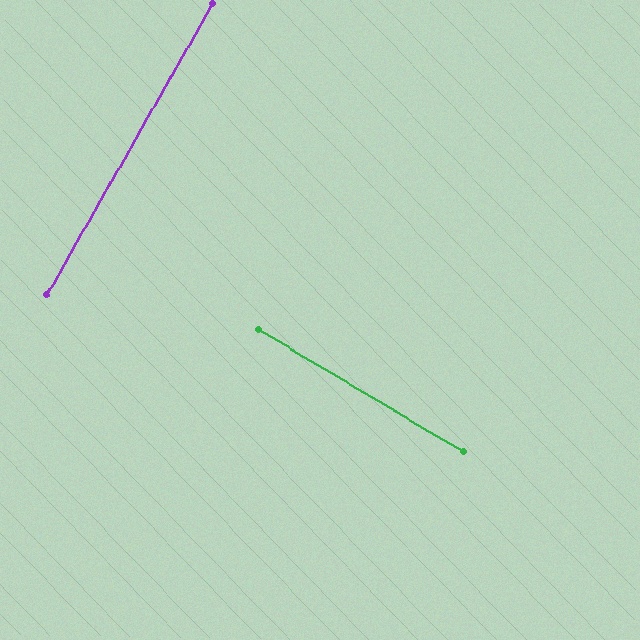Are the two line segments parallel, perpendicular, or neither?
Perpendicular — they meet at approximately 89°.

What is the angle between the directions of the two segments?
Approximately 89 degrees.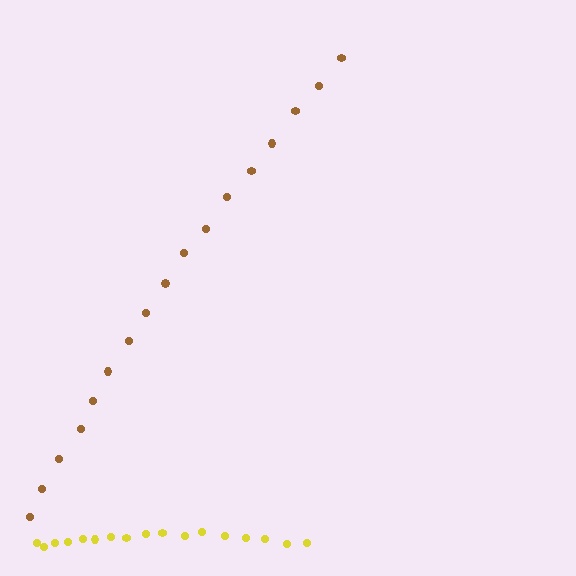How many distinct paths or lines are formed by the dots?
There are 2 distinct paths.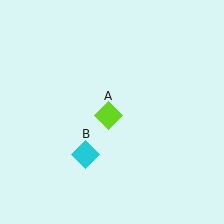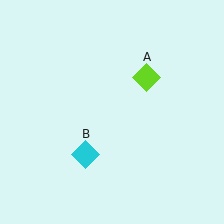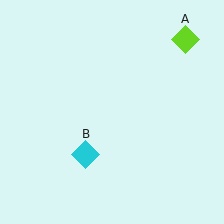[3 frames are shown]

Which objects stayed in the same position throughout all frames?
Cyan diamond (object B) remained stationary.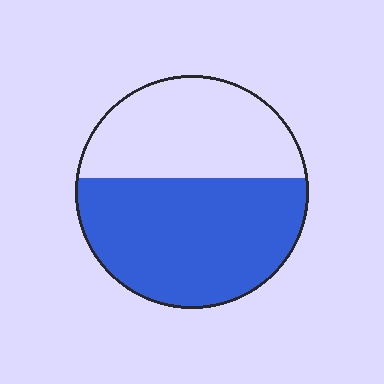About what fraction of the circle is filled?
About three fifths (3/5).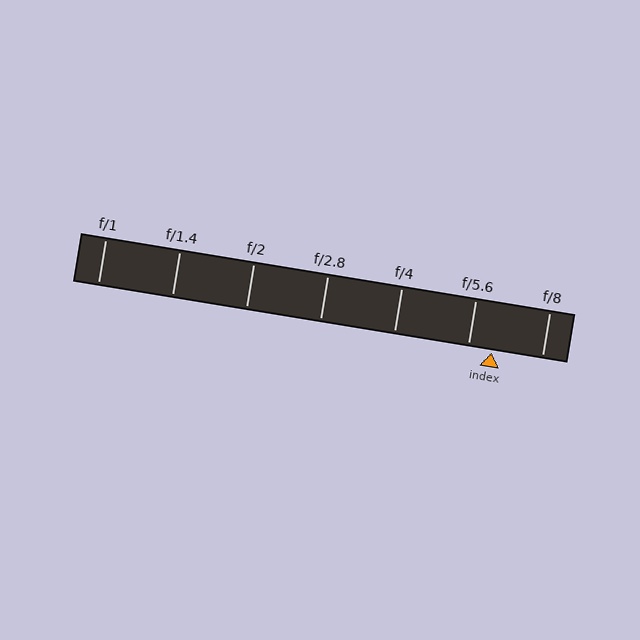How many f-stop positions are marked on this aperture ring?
There are 7 f-stop positions marked.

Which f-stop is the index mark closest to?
The index mark is closest to f/5.6.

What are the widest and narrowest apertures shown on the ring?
The widest aperture shown is f/1 and the narrowest is f/8.